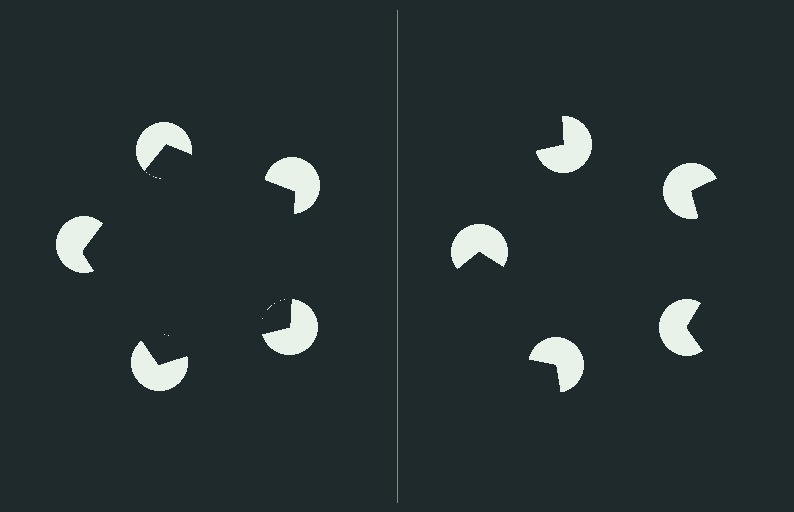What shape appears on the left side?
An illusory pentagon.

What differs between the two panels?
The pac-man discs are positioned identically on both sides; only the wedge orientations differ. On the left they align to a pentagon; on the right they are misaligned.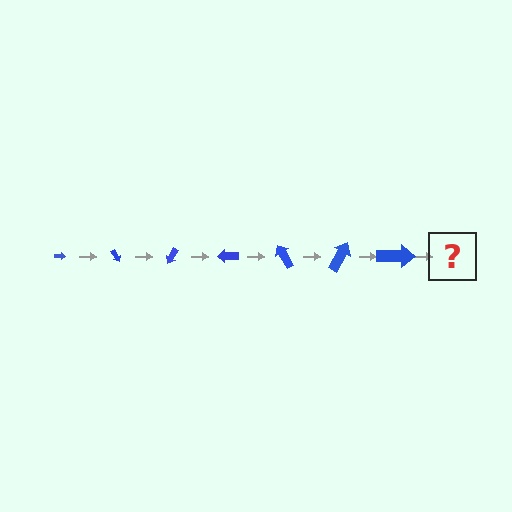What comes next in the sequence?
The next element should be an arrow, larger than the previous one and rotated 420 degrees from the start.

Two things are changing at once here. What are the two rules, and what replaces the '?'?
The two rules are that the arrow grows larger each step and it rotates 60 degrees each step. The '?' should be an arrow, larger than the previous one and rotated 420 degrees from the start.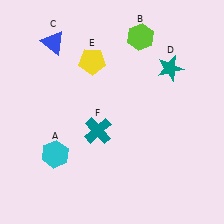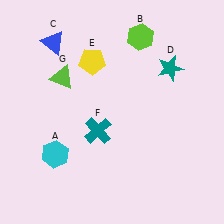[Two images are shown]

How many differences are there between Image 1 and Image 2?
There is 1 difference between the two images.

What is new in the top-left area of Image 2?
A lime triangle (G) was added in the top-left area of Image 2.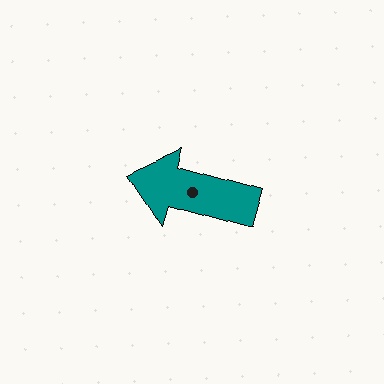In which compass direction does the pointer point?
West.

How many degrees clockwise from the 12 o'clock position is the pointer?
Approximately 286 degrees.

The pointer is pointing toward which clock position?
Roughly 10 o'clock.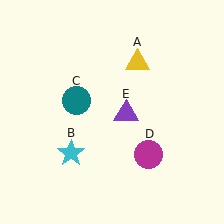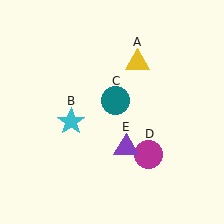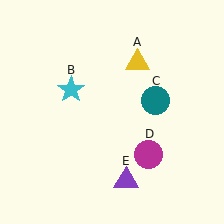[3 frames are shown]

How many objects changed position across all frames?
3 objects changed position: cyan star (object B), teal circle (object C), purple triangle (object E).